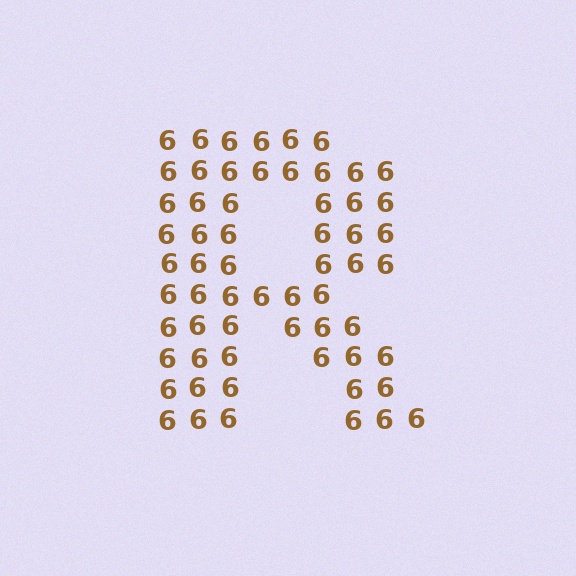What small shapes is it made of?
It is made of small digit 6's.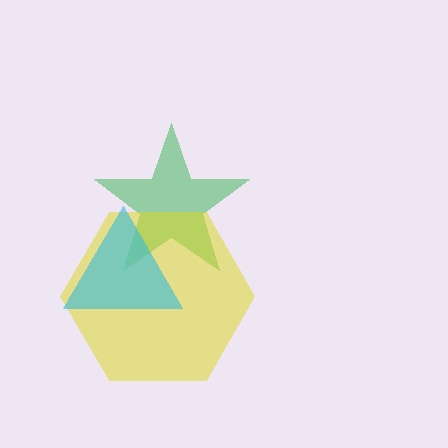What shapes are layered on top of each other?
The layered shapes are: a green star, a yellow hexagon, a cyan triangle.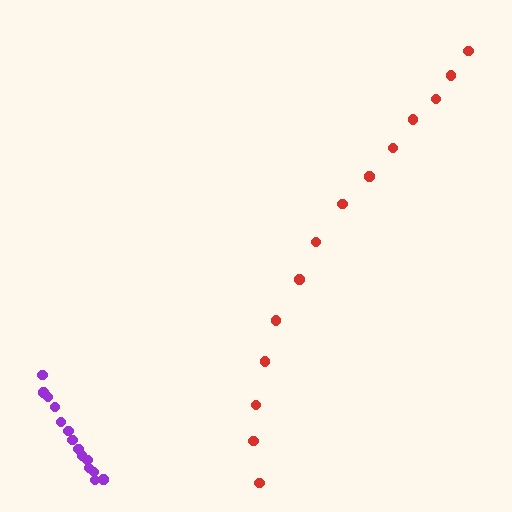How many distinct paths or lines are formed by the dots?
There are 2 distinct paths.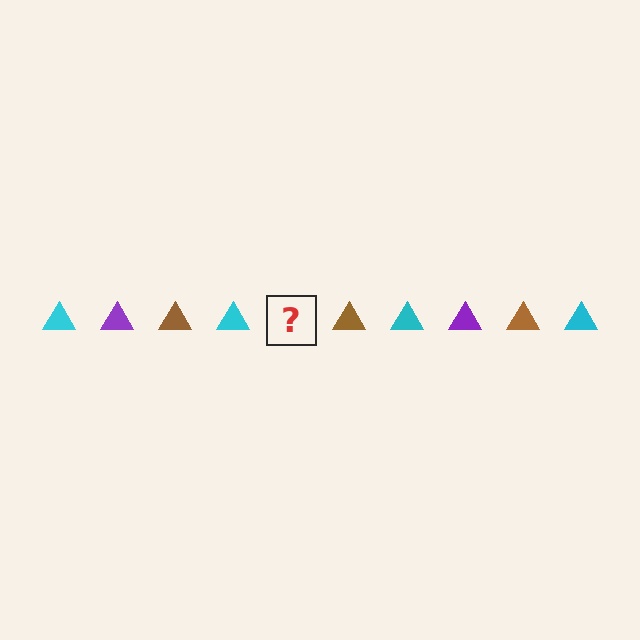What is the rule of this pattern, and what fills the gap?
The rule is that the pattern cycles through cyan, purple, brown triangles. The gap should be filled with a purple triangle.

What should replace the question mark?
The question mark should be replaced with a purple triangle.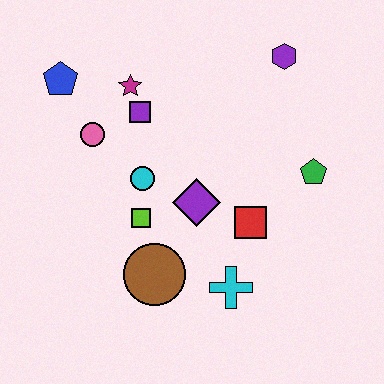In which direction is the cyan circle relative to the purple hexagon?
The cyan circle is to the left of the purple hexagon.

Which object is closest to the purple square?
The magenta star is closest to the purple square.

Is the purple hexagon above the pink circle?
Yes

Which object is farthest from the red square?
The blue pentagon is farthest from the red square.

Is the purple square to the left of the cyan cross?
Yes